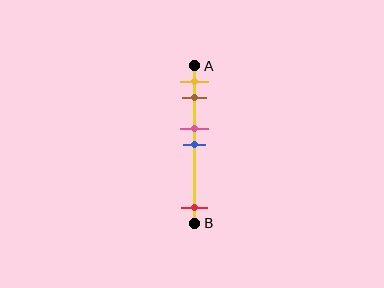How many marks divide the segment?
There are 5 marks dividing the segment.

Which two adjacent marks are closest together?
The pink and blue marks are the closest adjacent pair.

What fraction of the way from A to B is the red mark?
The red mark is approximately 90% (0.9) of the way from A to B.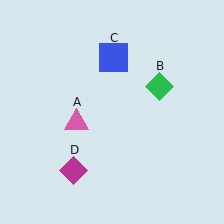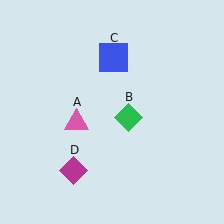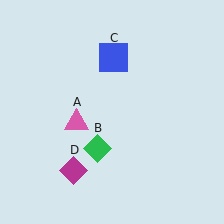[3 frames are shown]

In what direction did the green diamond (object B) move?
The green diamond (object B) moved down and to the left.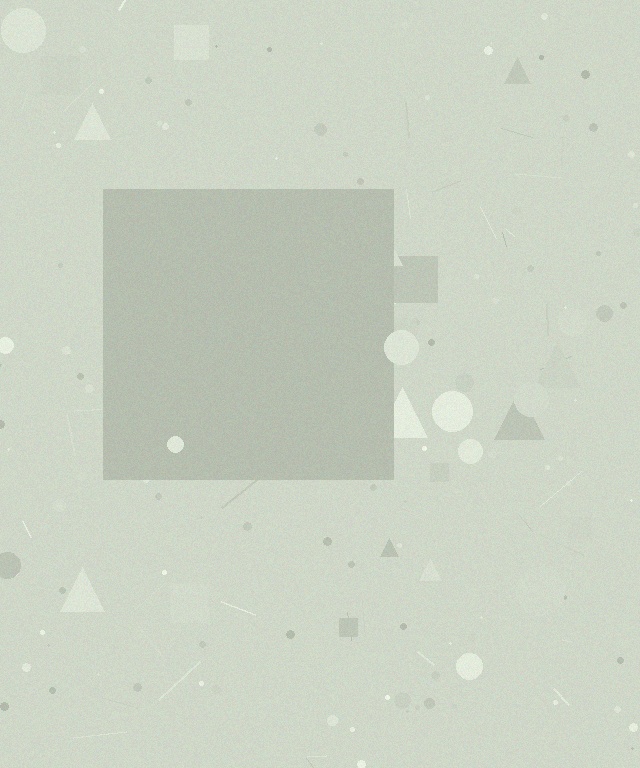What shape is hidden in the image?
A square is hidden in the image.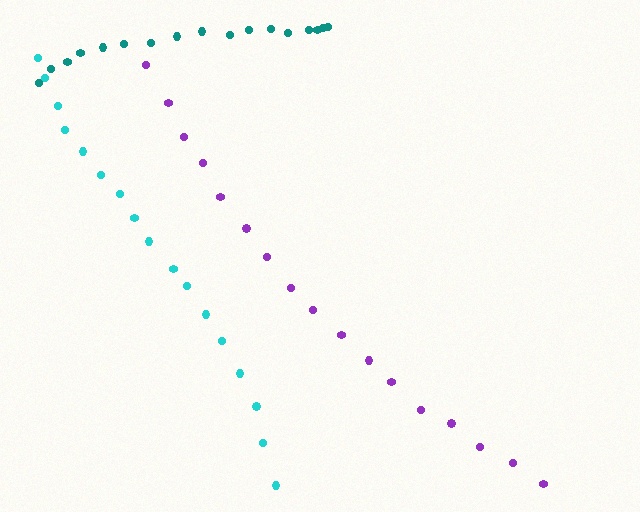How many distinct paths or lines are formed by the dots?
There are 3 distinct paths.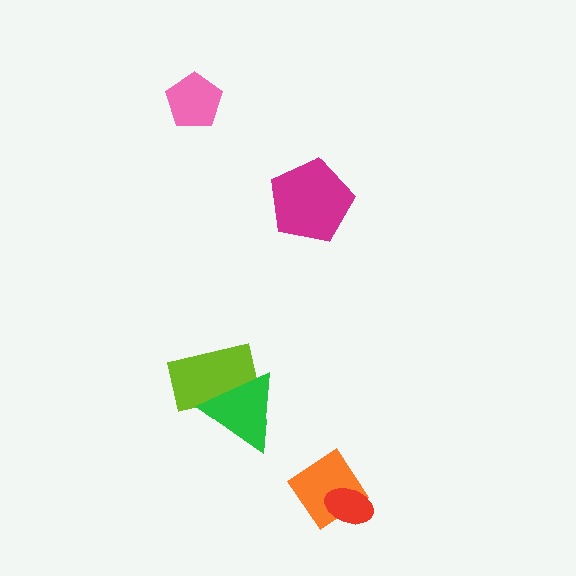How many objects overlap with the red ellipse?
1 object overlaps with the red ellipse.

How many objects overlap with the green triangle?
1 object overlaps with the green triangle.